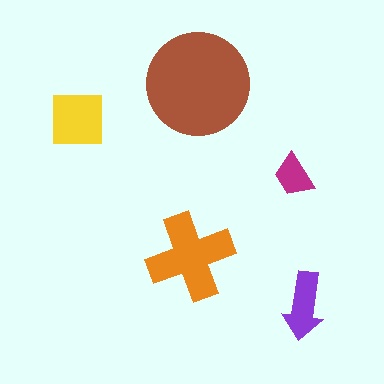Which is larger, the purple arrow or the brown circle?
The brown circle.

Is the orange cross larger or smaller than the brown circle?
Smaller.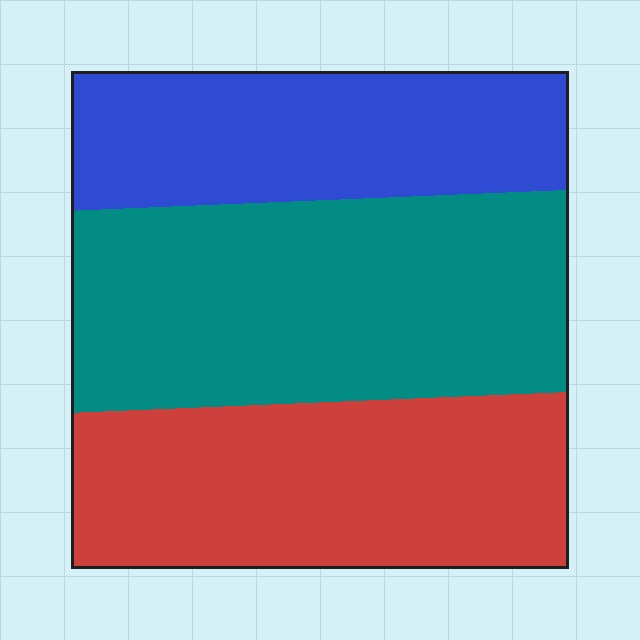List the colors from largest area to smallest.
From largest to smallest: teal, red, blue.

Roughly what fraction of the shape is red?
Red takes up about one third (1/3) of the shape.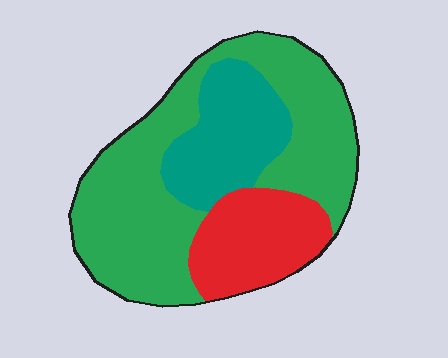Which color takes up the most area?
Green, at roughly 55%.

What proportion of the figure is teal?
Teal covers 22% of the figure.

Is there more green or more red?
Green.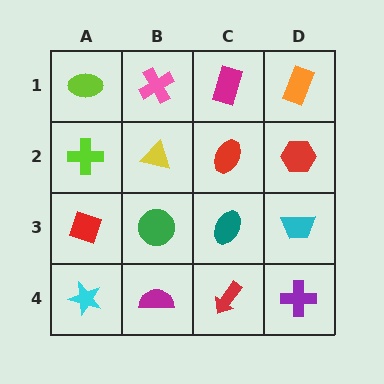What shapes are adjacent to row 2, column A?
A lime ellipse (row 1, column A), a red diamond (row 3, column A), a yellow triangle (row 2, column B).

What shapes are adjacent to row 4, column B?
A green circle (row 3, column B), a cyan star (row 4, column A), a red arrow (row 4, column C).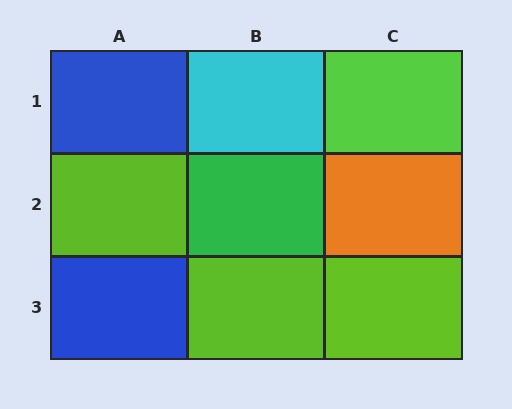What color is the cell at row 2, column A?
Lime.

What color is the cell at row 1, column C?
Lime.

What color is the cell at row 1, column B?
Cyan.